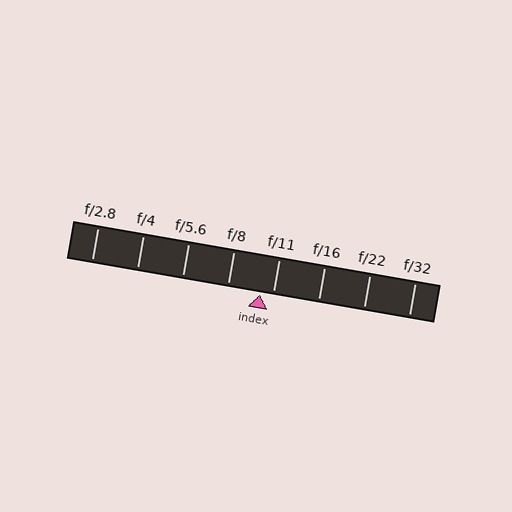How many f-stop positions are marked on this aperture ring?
There are 8 f-stop positions marked.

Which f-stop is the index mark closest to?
The index mark is closest to f/11.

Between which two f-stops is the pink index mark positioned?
The index mark is between f/8 and f/11.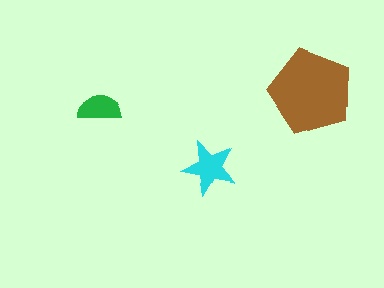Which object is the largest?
The brown pentagon.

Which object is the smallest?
The green semicircle.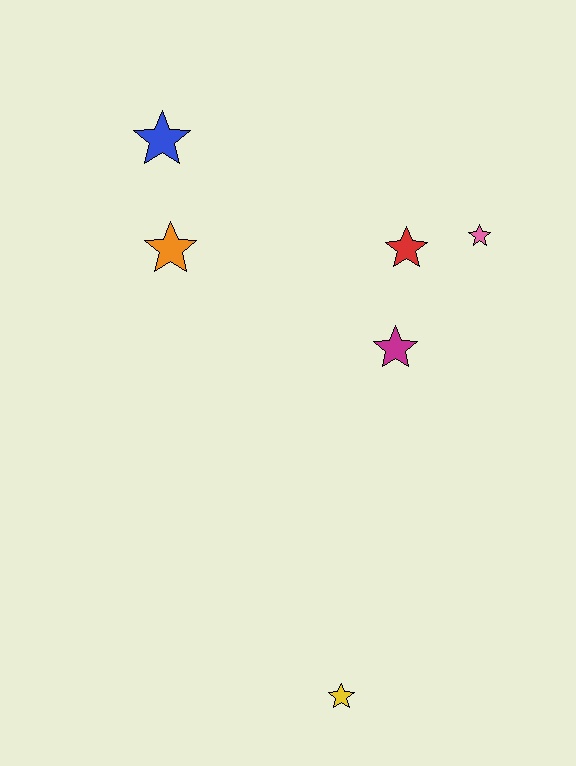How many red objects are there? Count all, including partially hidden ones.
There is 1 red object.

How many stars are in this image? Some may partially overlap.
There are 6 stars.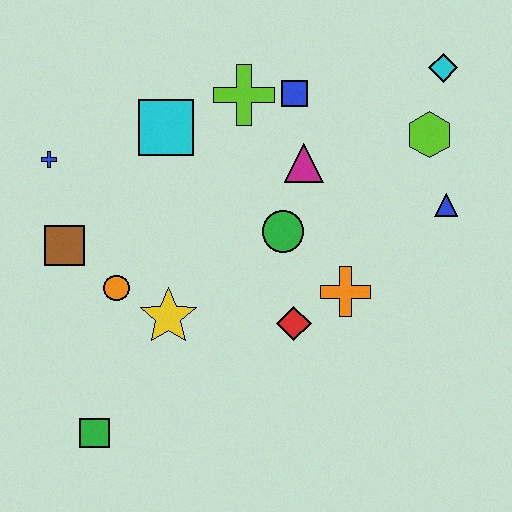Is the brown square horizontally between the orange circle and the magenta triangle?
No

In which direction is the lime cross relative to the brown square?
The lime cross is to the right of the brown square.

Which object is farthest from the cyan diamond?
The green square is farthest from the cyan diamond.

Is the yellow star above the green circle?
No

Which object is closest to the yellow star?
The orange circle is closest to the yellow star.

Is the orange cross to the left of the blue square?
No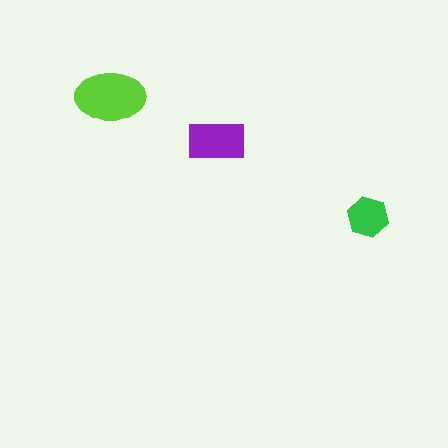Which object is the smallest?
The green hexagon.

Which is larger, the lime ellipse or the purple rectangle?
The lime ellipse.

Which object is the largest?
The lime ellipse.